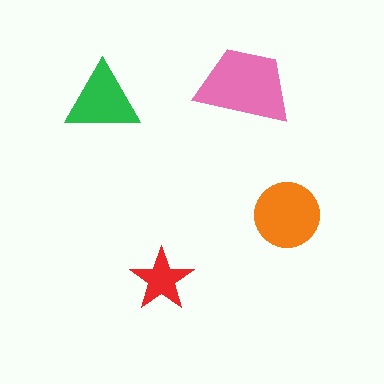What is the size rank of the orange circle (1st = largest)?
2nd.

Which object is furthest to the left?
The green triangle is leftmost.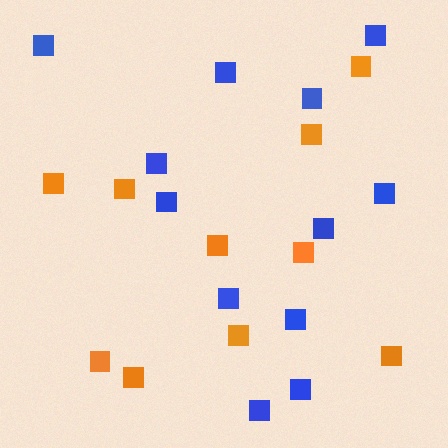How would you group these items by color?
There are 2 groups: one group of orange squares (10) and one group of blue squares (12).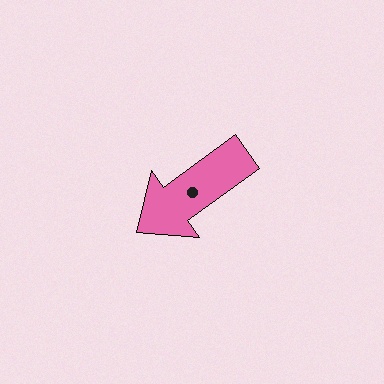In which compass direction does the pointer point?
Southwest.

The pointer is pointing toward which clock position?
Roughly 8 o'clock.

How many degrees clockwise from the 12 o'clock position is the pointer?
Approximately 234 degrees.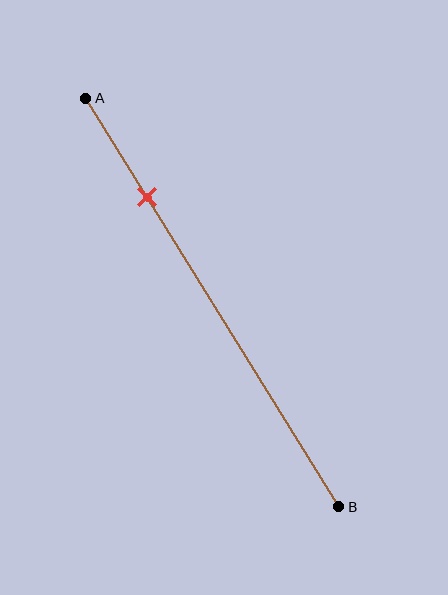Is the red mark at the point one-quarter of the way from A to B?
Yes, the mark is approximately at the one-quarter point.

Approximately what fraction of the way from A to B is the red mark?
The red mark is approximately 25% of the way from A to B.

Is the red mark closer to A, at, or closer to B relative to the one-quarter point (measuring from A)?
The red mark is approximately at the one-quarter point of segment AB.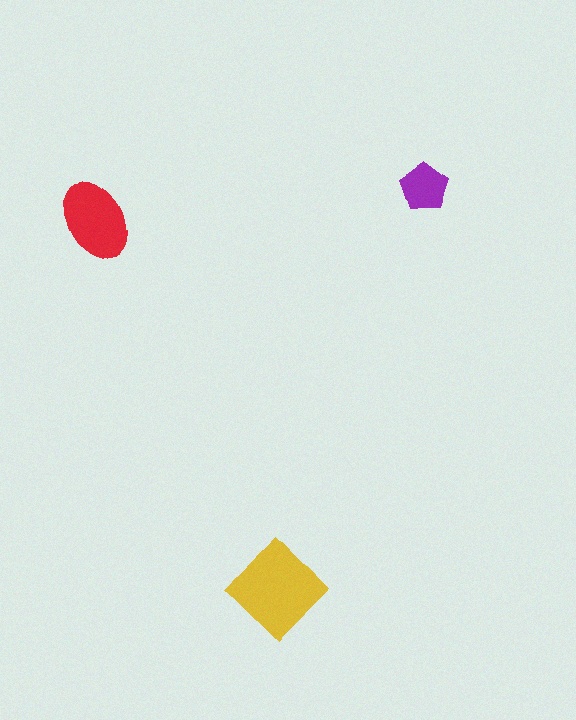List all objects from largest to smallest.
The yellow diamond, the red ellipse, the purple pentagon.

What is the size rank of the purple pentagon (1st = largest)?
3rd.